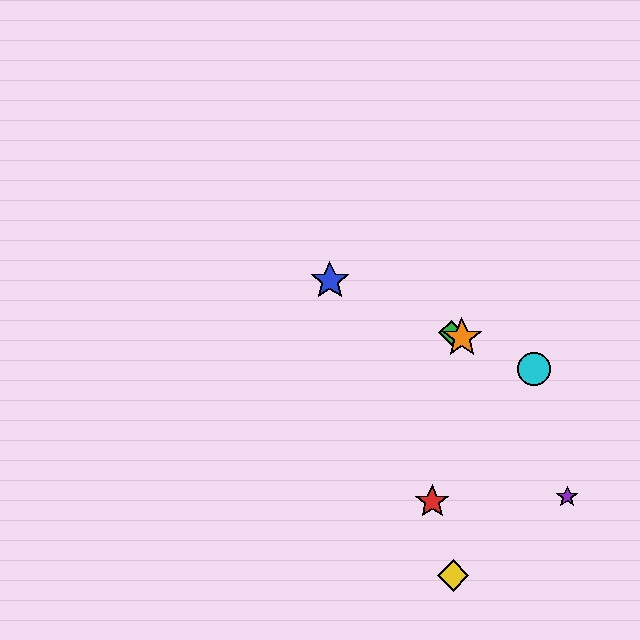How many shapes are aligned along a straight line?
4 shapes (the blue star, the green diamond, the orange star, the cyan circle) are aligned along a straight line.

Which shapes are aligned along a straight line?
The blue star, the green diamond, the orange star, the cyan circle are aligned along a straight line.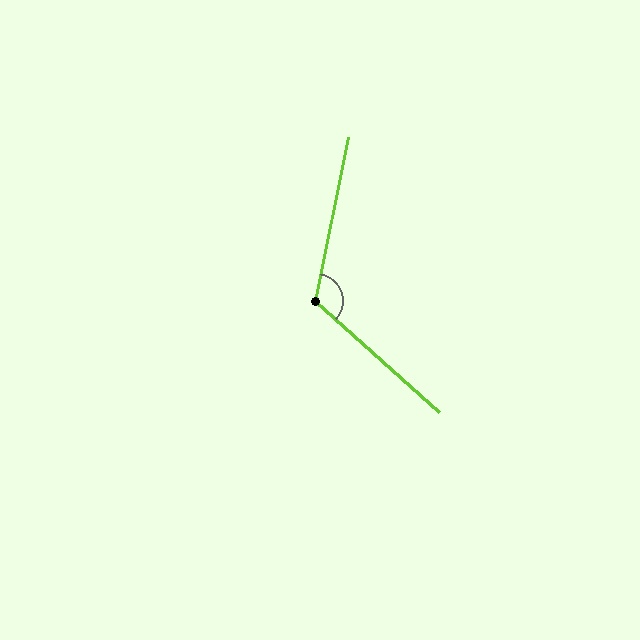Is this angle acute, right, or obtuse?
It is obtuse.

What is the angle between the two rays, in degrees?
Approximately 121 degrees.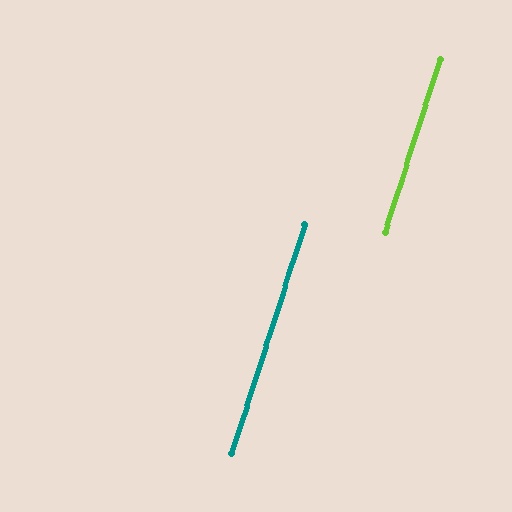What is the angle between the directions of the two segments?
Approximately 0 degrees.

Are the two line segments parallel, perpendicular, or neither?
Parallel — their directions differ by only 0.2°.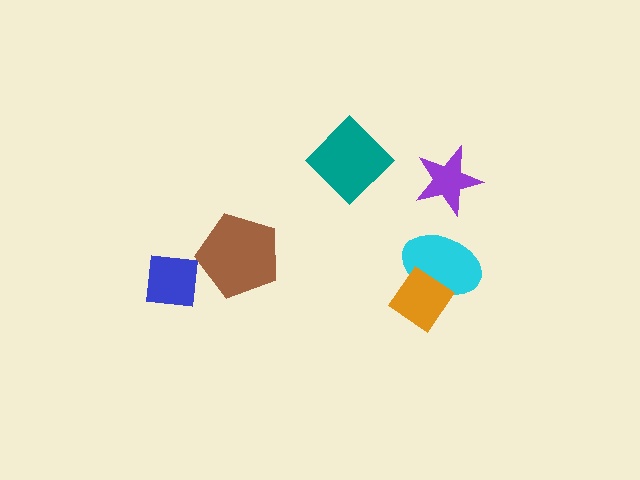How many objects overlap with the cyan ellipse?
1 object overlaps with the cyan ellipse.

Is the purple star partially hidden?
No, no other shape covers it.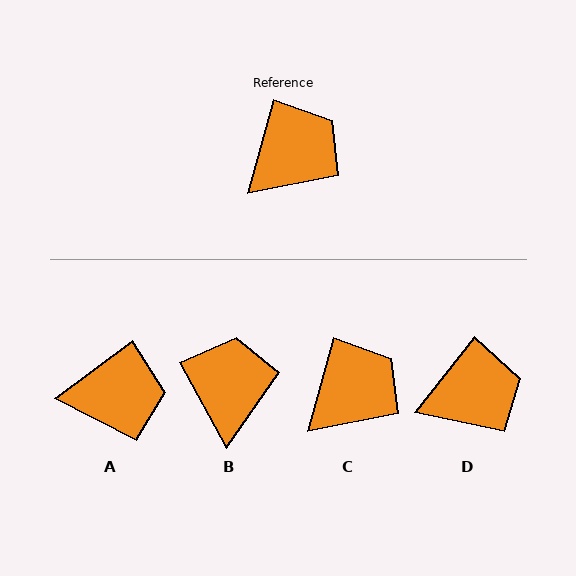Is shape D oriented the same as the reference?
No, it is off by about 23 degrees.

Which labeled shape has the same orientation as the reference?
C.